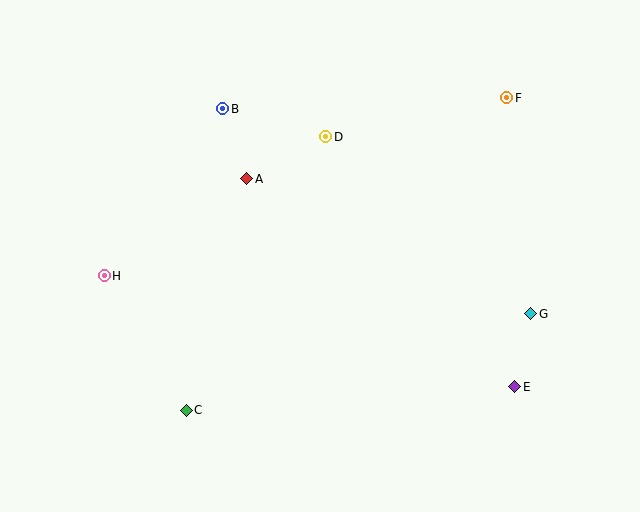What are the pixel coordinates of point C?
Point C is at (186, 410).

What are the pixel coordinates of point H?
Point H is at (104, 276).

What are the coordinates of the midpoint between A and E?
The midpoint between A and E is at (381, 283).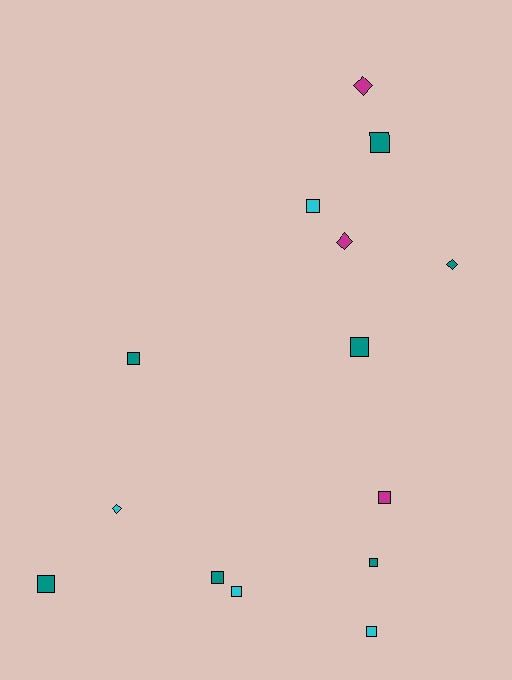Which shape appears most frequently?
Square, with 10 objects.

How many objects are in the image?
There are 14 objects.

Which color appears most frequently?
Teal, with 7 objects.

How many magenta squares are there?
There is 1 magenta square.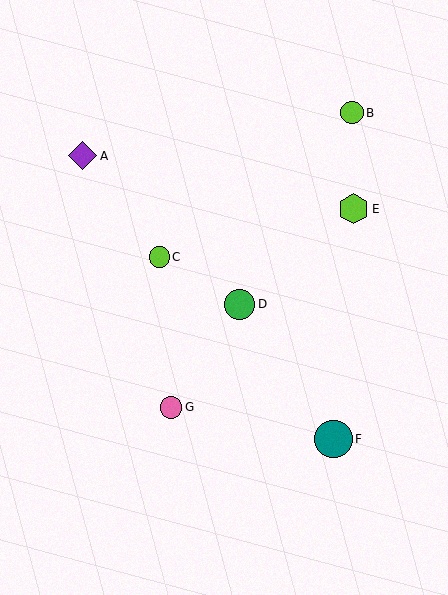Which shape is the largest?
The teal circle (labeled F) is the largest.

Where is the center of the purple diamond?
The center of the purple diamond is at (83, 156).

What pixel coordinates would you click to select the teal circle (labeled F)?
Click at (334, 439) to select the teal circle F.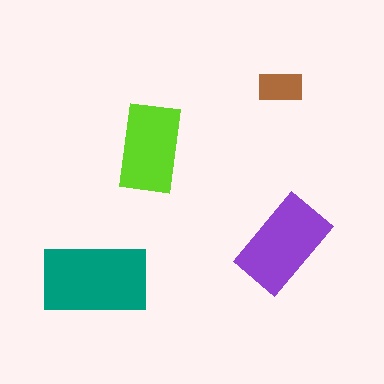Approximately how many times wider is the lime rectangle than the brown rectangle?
About 2 times wider.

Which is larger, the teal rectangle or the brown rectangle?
The teal one.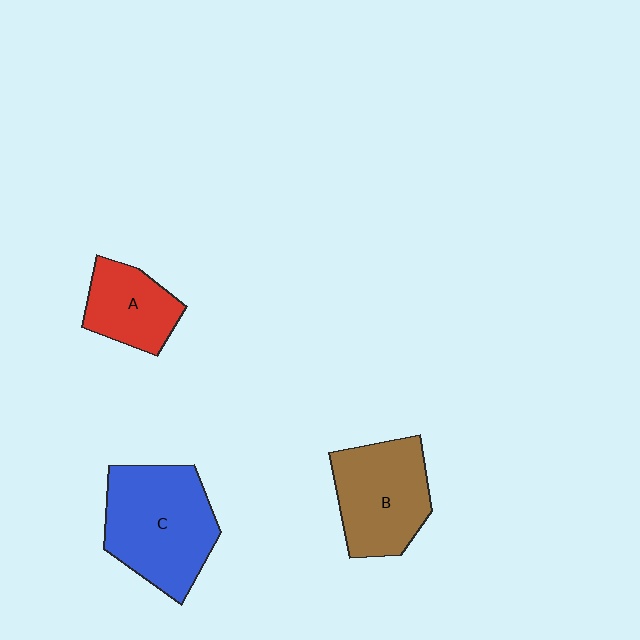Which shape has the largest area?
Shape C (blue).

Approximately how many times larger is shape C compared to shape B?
Approximately 1.2 times.